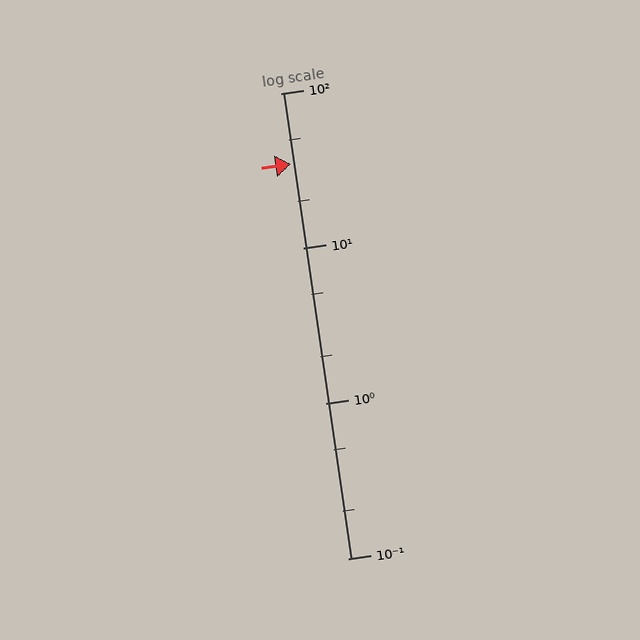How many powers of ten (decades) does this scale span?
The scale spans 3 decades, from 0.1 to 100.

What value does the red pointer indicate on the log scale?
The pointer indicates approximately 35.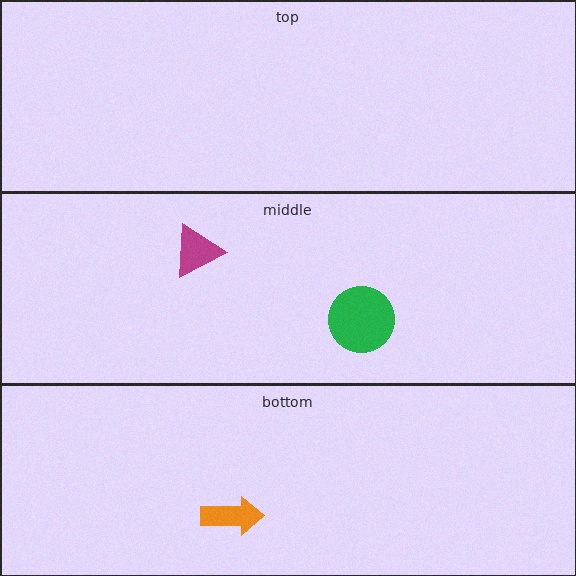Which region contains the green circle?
The middle region.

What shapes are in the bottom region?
The orange arrow.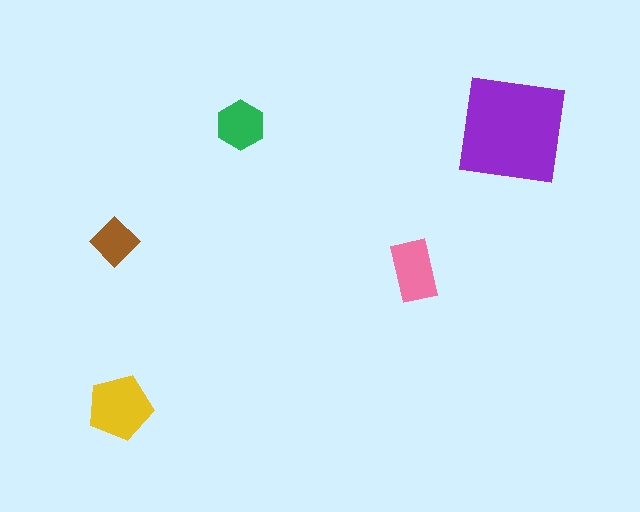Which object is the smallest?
The brown diamond.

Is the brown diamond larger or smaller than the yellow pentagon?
Smaller.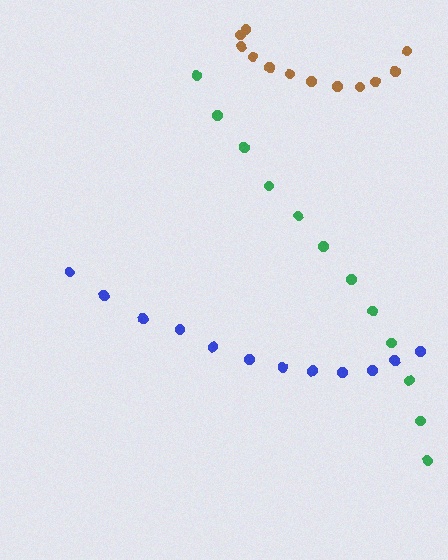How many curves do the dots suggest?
There are 3 distinct paths.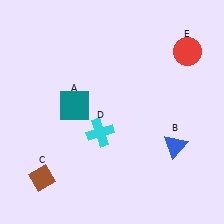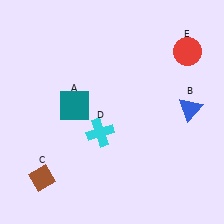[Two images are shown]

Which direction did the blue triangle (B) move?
The blue triangle (B) moved up.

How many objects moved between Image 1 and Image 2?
1 object moved between the two images.